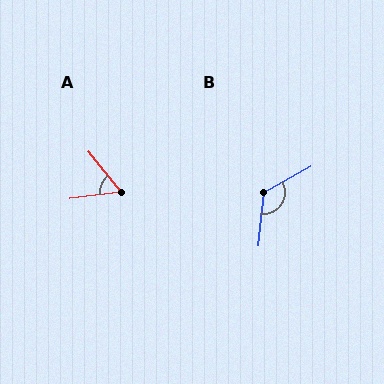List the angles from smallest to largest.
A (58°), B (125°).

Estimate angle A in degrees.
Approximately 58 degrees.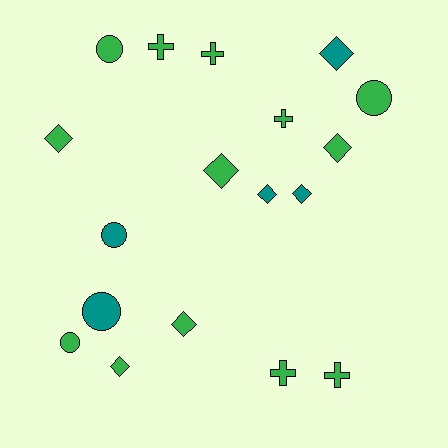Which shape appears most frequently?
Diamond, with 8 objects.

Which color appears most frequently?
Green, with 13 objects.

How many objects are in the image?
There are 18 objects.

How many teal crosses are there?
There are no teal crosses.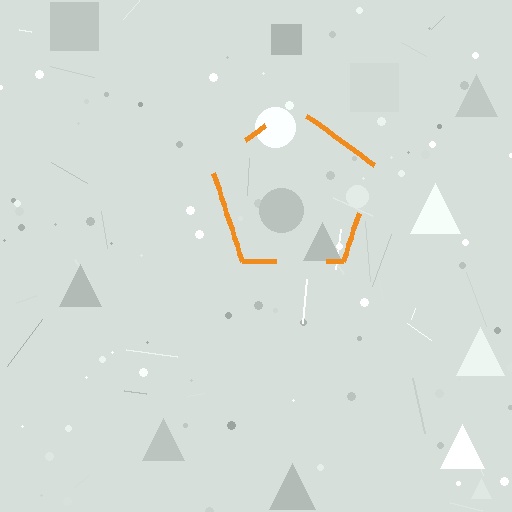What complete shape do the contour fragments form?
The contour fragments form a pentagon.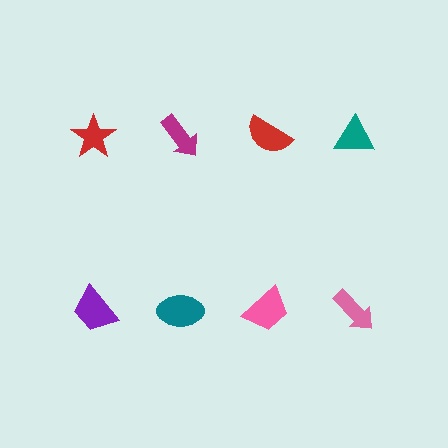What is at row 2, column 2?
A teal ellipse.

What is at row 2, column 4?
A pink arrow.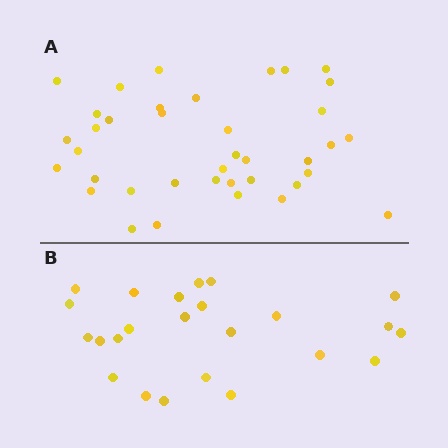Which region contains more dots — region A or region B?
Region A (the top region) has more dots.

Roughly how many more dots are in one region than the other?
Region A has approximately 15 more dots than region B.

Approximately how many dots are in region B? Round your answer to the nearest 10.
About 20 dots. (The exact count is 24, which rounds to 20.)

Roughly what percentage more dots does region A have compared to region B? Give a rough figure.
About 60% more.